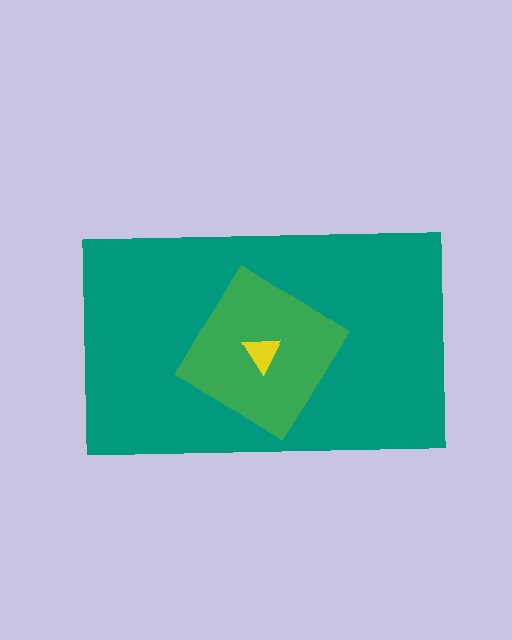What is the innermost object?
The yellow triangle.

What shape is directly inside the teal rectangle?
The green diamond.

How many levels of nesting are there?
3.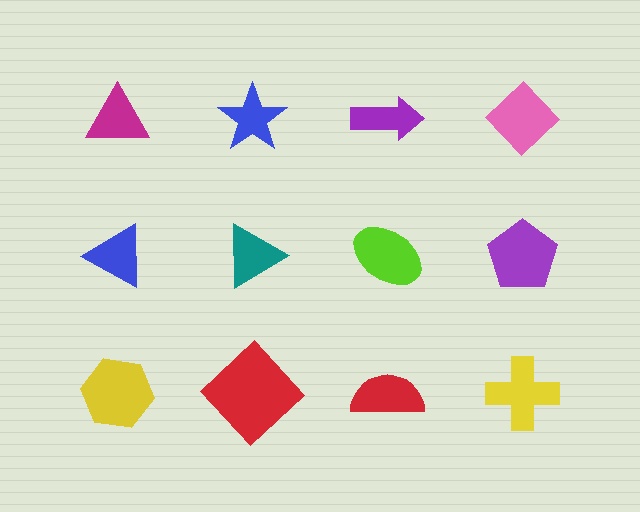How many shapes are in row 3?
4 shapes.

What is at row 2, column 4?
A purple pentagon.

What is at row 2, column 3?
A lime ellipse.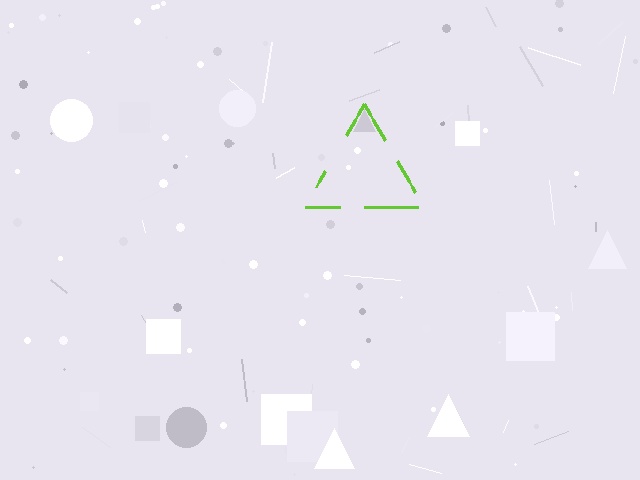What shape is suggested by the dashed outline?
The dashed outline suggests a triangle.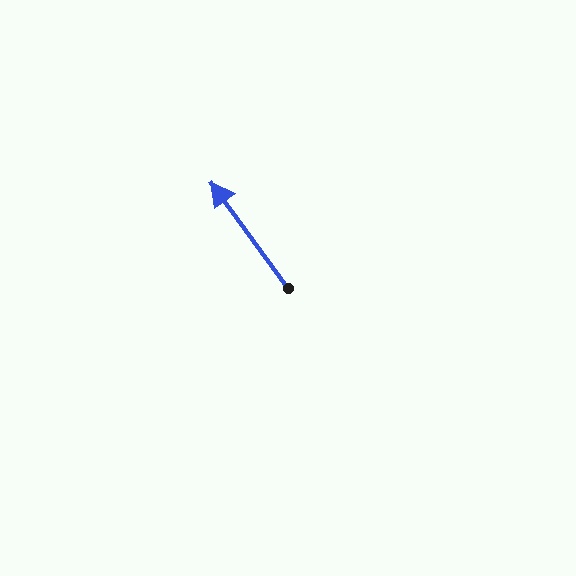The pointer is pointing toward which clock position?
Roughly 11 o'clock.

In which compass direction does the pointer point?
Northwest.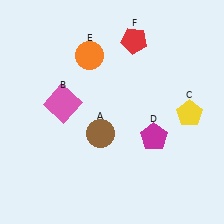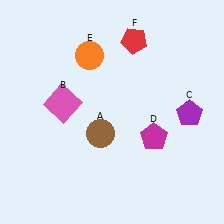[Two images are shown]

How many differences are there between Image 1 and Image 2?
There is 1 difference between the two images.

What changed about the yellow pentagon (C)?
In Image 1, C is yellow. In Image 2, it changed to purple.